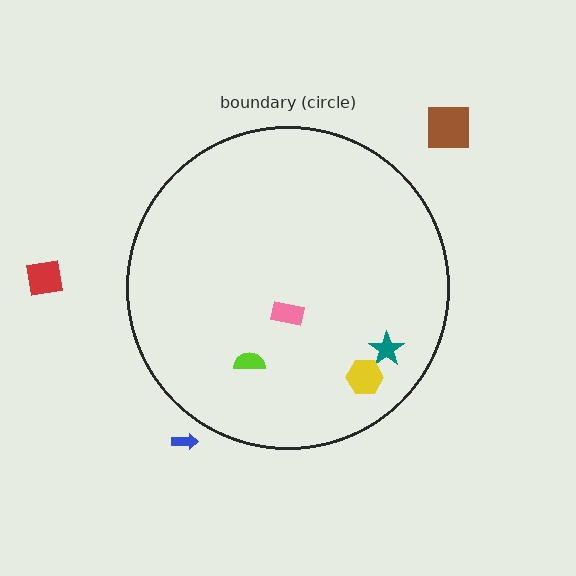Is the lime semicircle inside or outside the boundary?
Inside.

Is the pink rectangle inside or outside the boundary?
Inside.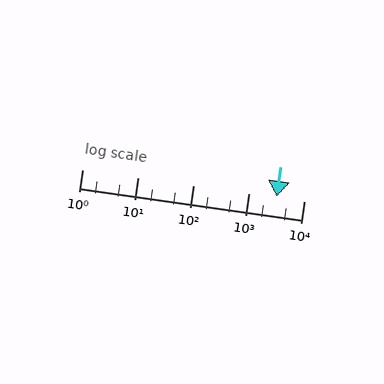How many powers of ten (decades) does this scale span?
The scale spans 4 decades, from 1 to 10000.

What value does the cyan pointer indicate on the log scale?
The pointer indicates approximately 3200.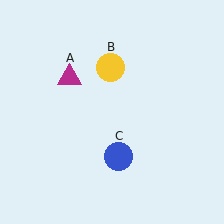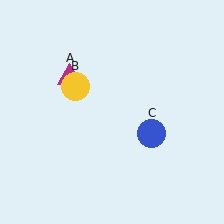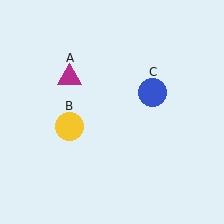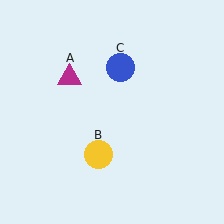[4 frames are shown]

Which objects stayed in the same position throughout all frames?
Magenta triangle (object A) remained stationary.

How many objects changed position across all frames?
2 objects changed position: yellow circle (object B), blue circle (object C).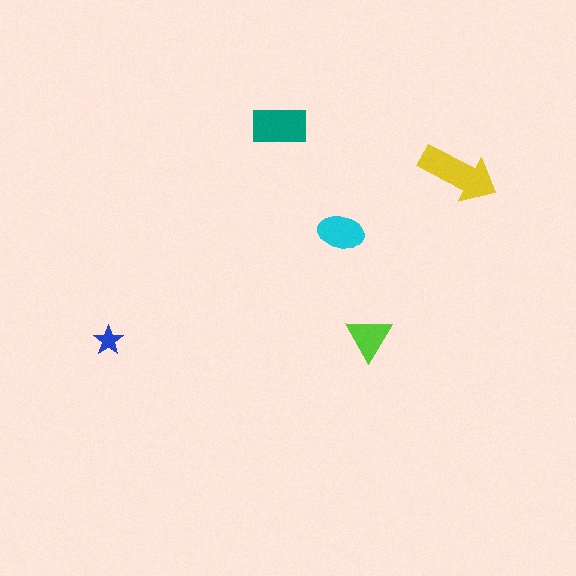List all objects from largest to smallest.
The yellow arrow, the teal rectangle, the cyan ellipse, the lime triangle, the blue star.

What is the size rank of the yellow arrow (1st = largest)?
1st.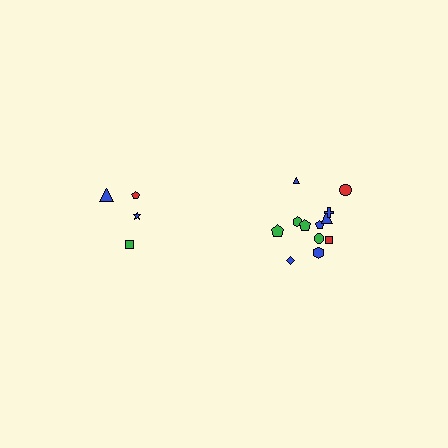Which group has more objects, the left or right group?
The right group.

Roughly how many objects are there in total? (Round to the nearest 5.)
Roughly 15 objects in total.